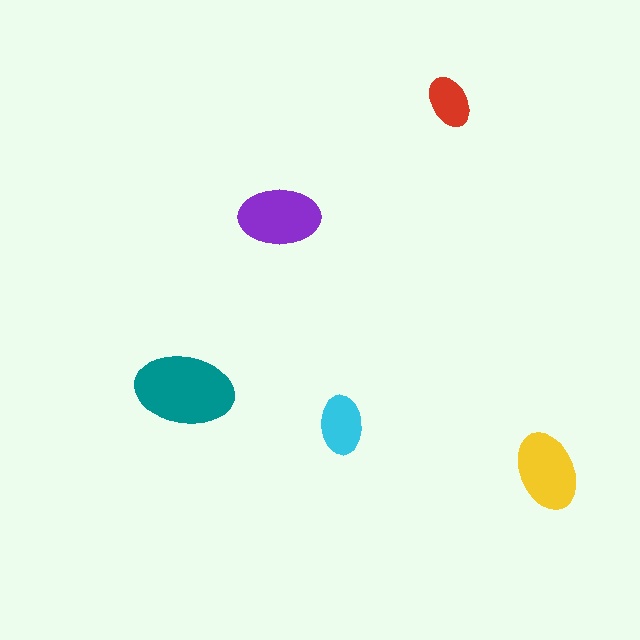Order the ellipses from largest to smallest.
the teal one, the purple one, the yellow one, the cyan one, the red one.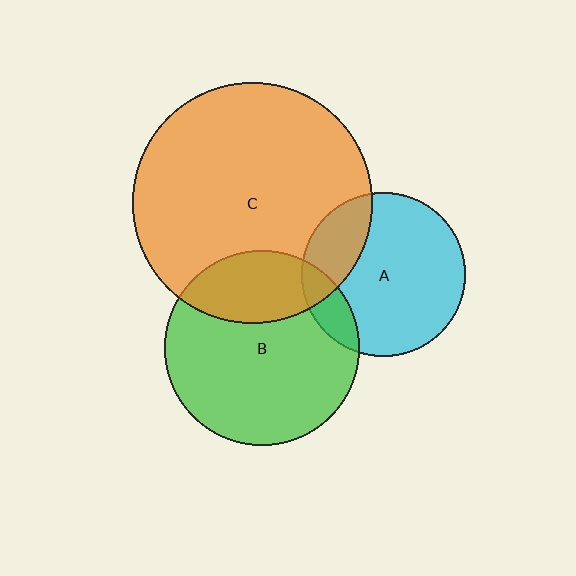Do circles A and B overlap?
Yes.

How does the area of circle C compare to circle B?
Approximately 1.5 times.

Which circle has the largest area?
Circle C (orange).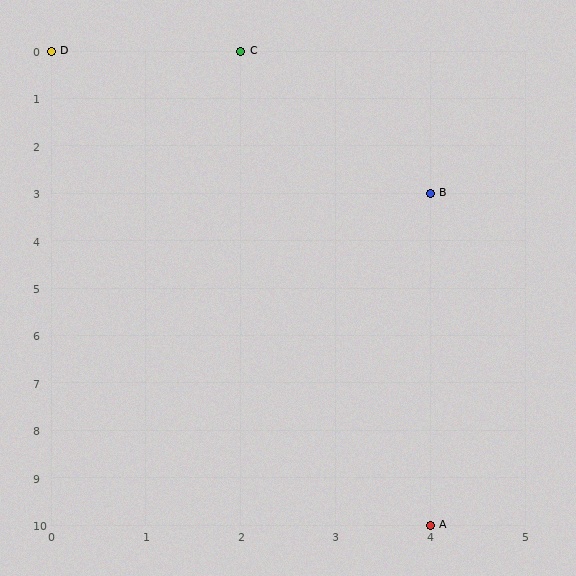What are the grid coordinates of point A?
Point A is at grid coordinates (4, 10).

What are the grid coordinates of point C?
Point C is at grid coordinates (2, 0).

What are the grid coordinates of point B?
Point B is at grid coordinates (4, 3).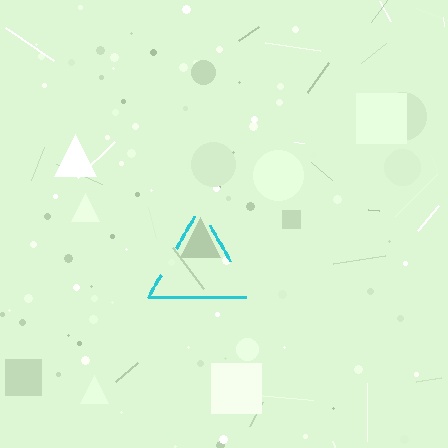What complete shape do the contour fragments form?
The contour fragments form a triangle.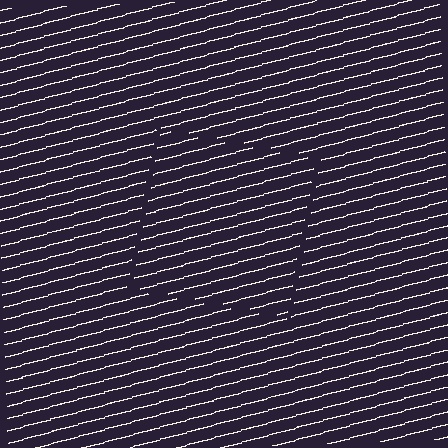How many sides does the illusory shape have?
4 sides — the line-ends trace a square.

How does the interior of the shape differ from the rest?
The interior of the shape contains the same grating, shifted by half a period — the contour is defined by the phase discontinuity where line-ends from the inner and outer gratings abut.